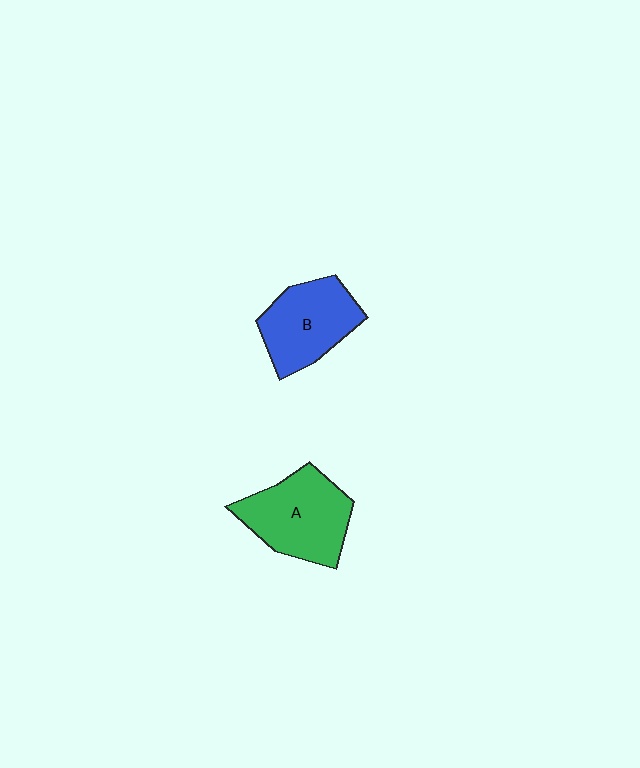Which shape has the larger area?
Shape A (green).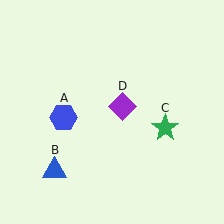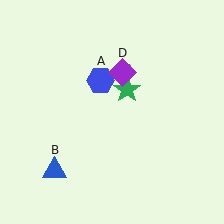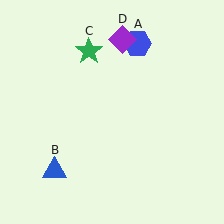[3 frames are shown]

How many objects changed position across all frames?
3 objects changed position: blue hexagon (object A), green star (object C), purple diamond (object D).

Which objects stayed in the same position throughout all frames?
Blue triangle (object B) remained stationary.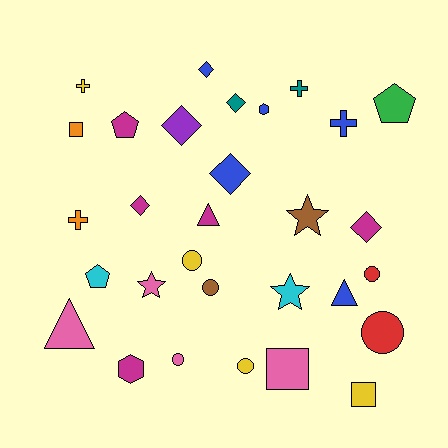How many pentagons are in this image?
There are 3 pentagons.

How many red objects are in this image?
There are 2 red objects.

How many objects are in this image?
There are 30 objects.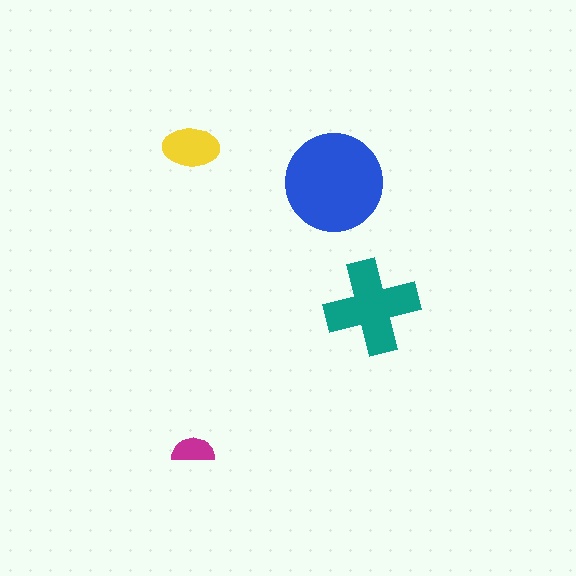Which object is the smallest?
The magenta semicircle.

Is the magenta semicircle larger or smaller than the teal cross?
Smaller.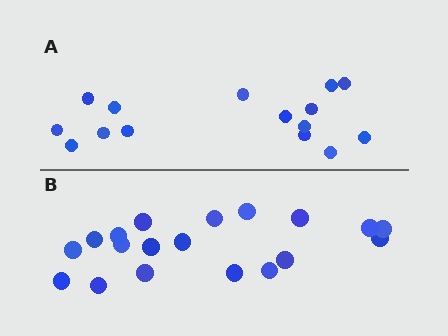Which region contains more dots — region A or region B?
Region B (the bottom region) has more dots.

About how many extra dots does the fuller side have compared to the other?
Region B has about 4 more dots than region A.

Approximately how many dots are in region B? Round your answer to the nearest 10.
About 20 dots. (The exact count is 19, which rounds to 20.)